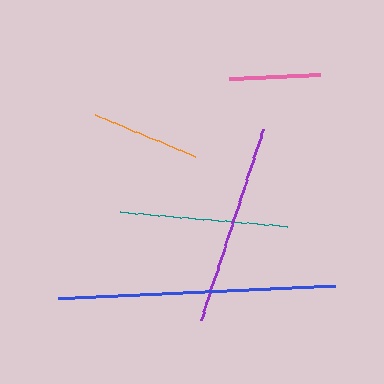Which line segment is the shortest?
The pink line is the shortest at approximately 91 pixels.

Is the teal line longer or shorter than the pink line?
The teal line is longer than the pink line.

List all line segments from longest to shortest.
From longest to shortest: blue, purple, teal, orange, pink.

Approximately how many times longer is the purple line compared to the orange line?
The purple line is approximately 1.8 times the length of the orange line.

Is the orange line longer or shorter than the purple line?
The purple line is longer than the orange line.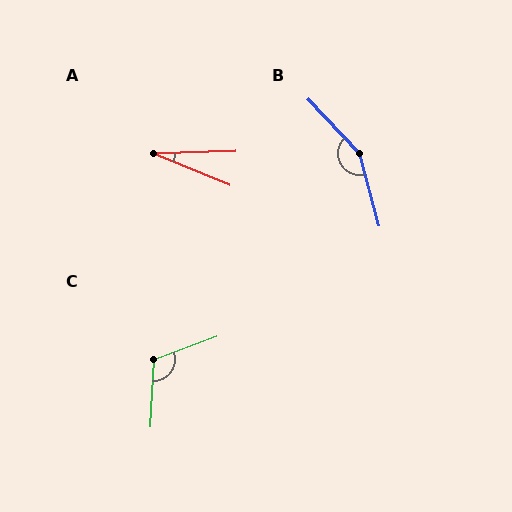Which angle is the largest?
B, at approximately 151 degrees.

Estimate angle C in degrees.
Approximately 113 degrees.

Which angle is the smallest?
A, at approximately 24 degrees.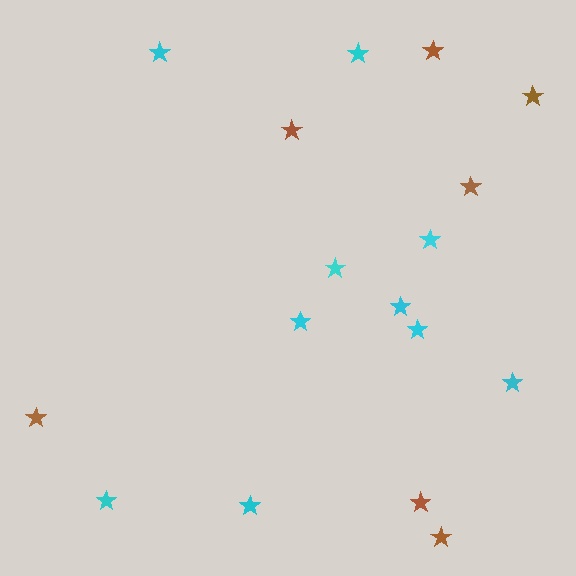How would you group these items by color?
There are 2 groups: one group of cyan stars (10) and one group of brown stars (7).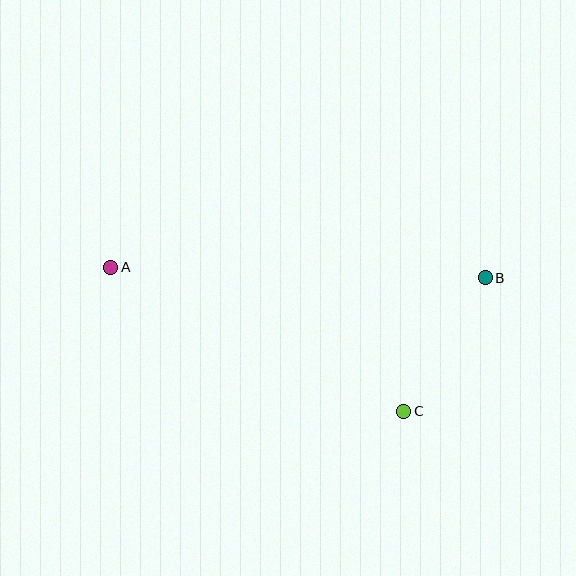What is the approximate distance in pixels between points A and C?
The distance between A and C is approximately 326 pixels.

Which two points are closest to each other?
Points B and C are closest to each other.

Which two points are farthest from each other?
Points A and B are farthest from each other.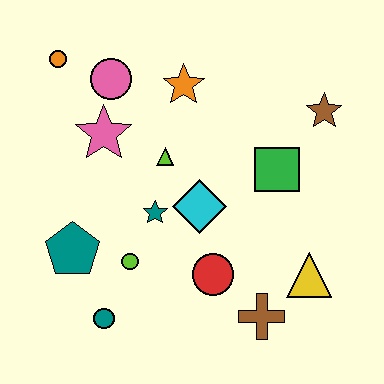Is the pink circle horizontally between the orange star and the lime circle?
No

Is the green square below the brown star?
Yes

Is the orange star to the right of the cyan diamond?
No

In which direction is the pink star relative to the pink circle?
The pink star is below the pink circle.